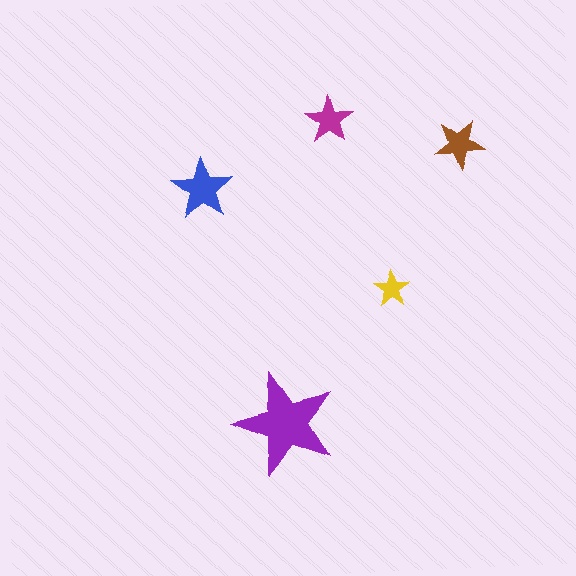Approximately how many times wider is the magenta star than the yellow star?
About 1.5 times wider.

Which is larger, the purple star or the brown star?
The purple one.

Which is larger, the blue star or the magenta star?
The blue one.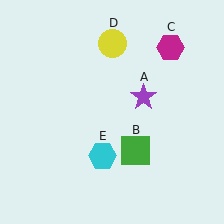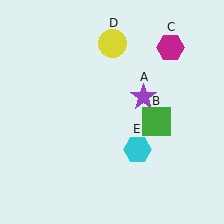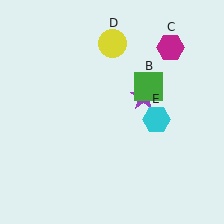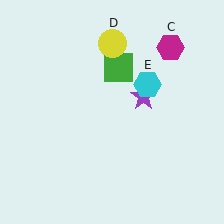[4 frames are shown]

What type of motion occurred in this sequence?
The green square (object B), cyan hexagon (object E) rotated counterclockwise around the center of the scene.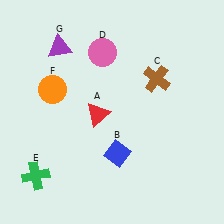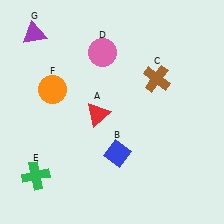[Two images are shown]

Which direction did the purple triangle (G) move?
The purple triangle (G) moved left.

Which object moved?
The purple triangle (G) moved left.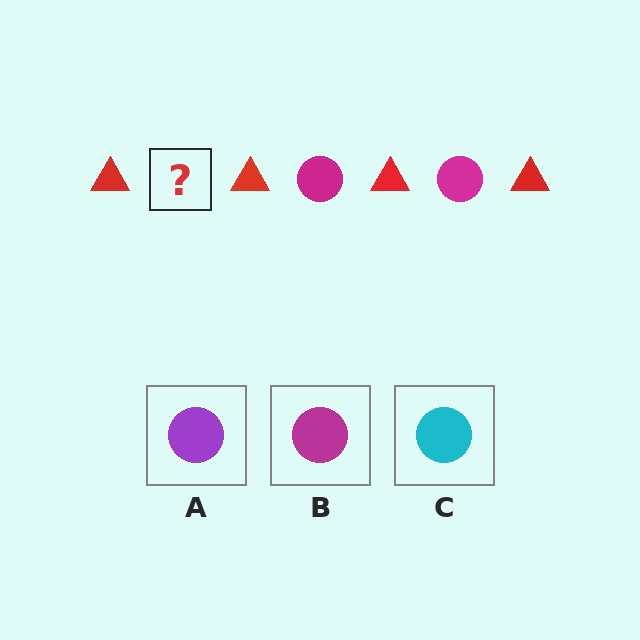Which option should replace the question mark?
Option B.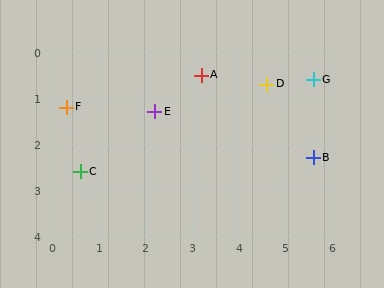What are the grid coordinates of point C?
Point C is at approximately (0.6, 2.6).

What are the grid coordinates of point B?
Point B is at approximately (5.6, 2.3).